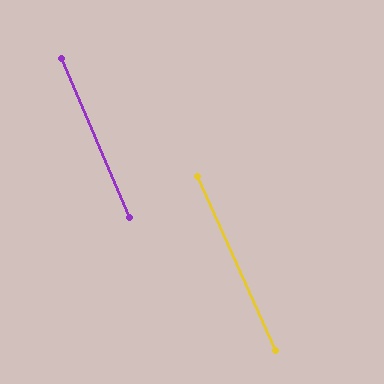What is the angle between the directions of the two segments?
Approximately 1 degree.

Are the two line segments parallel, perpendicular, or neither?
Parallel — their directions differ by only 0.9°.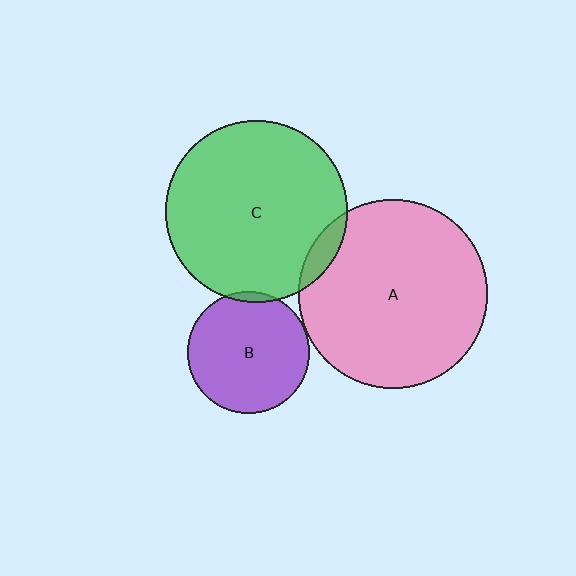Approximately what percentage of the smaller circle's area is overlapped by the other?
Approximately 5%.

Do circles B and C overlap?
Yes.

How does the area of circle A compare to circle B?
Approximately 2.4 times.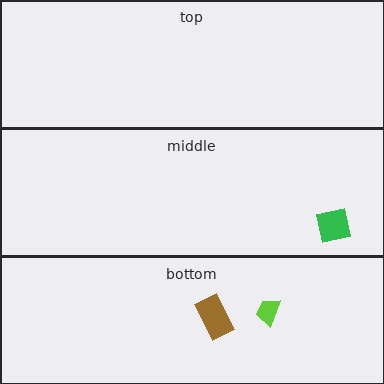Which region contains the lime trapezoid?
The bottom region.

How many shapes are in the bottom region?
2.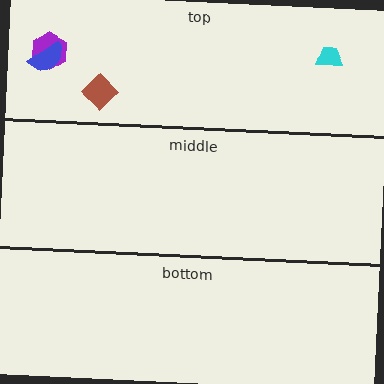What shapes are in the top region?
The brown diamond, the purple hexagon, the blue semicircle, the cyan trapezoid.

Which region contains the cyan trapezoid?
The top region.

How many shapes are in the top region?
4.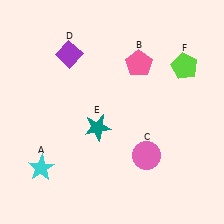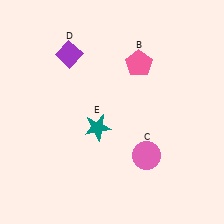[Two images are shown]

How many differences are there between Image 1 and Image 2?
There are 2 differences between the two images.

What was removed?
The lime pentagon (F), the cyan star (A) were removed in Image 2.